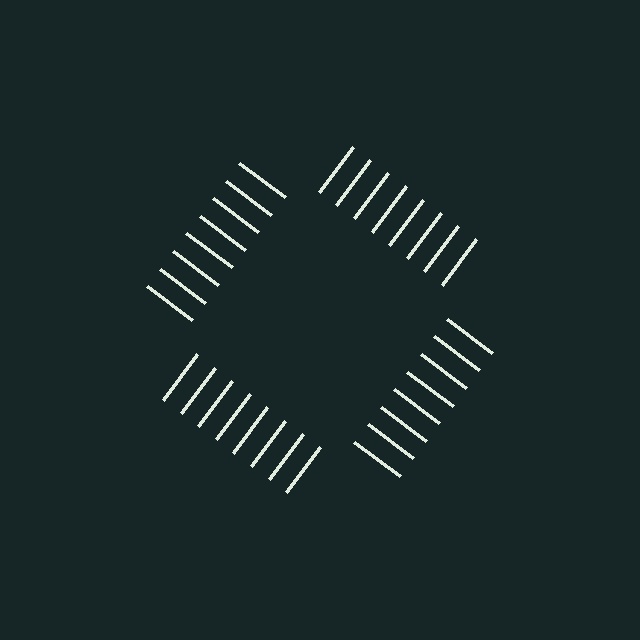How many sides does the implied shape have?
4 sides — the line-ends trace a square.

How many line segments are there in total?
32 — 8 along each of the 4 edges.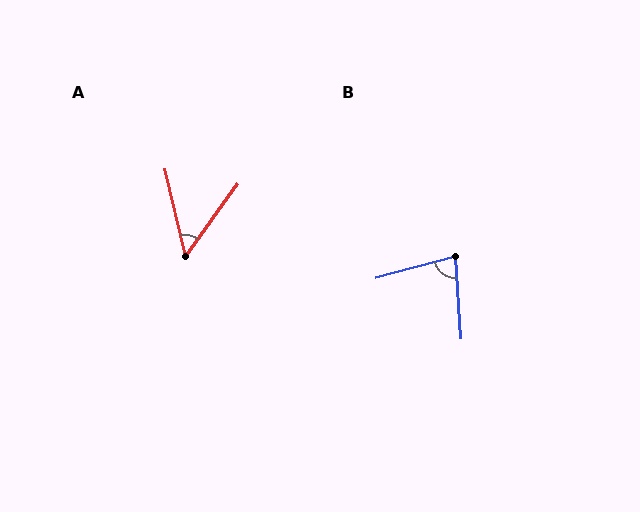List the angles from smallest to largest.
A (49°), B (79°).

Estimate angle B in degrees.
Approximately 79 degrees.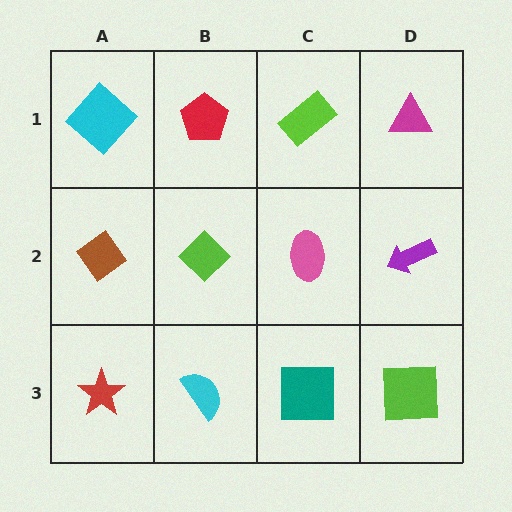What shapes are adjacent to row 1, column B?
A lime diamond (row 2, column B), a cyan diamond (row 1, column A), a lime rectangle (row 1, column C).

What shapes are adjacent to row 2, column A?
A cyan diamond (row 1, column A), a red star (row 3, column A), a lime diamond (row 2, column B).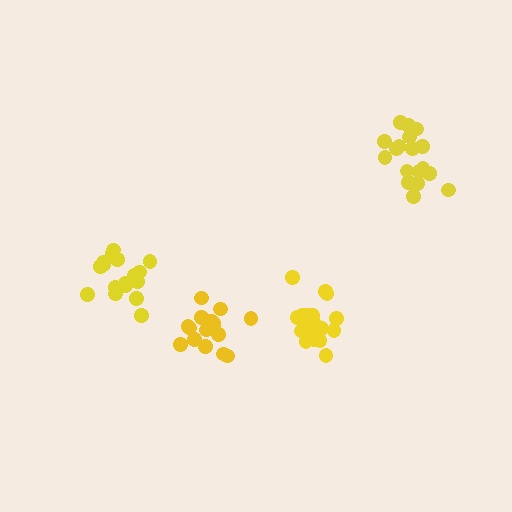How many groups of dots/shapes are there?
There are 4 groups.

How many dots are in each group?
Group 1: 18 dots, Group 2: 17 dots, Group 3: 19 dots, Group 4: 19 dots (73 total).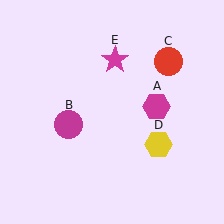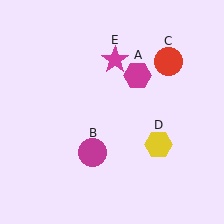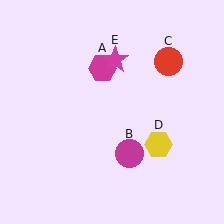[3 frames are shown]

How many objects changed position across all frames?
2 objects changed position: magenta hexagon (object A), magenta circle (object B).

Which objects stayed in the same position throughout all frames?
Red circle (object C) and yellow hexagon (object D) and magenta star (object E) remained stationary.